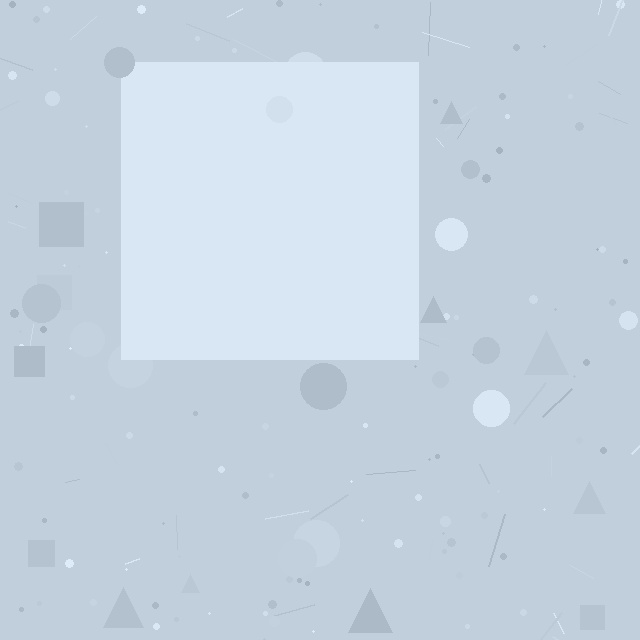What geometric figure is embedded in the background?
A square is embedded in the background.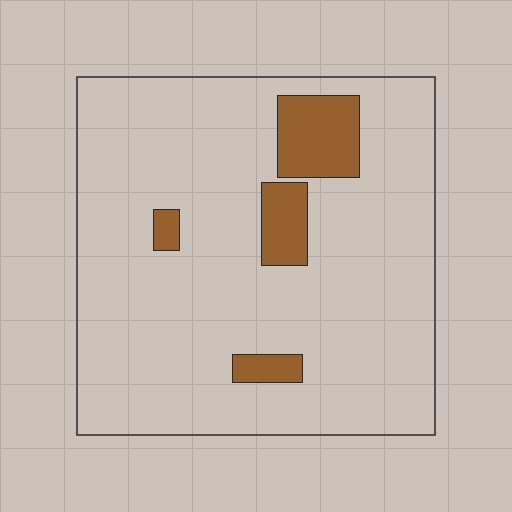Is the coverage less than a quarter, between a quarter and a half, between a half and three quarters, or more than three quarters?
Less than a quarter.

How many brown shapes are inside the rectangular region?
4.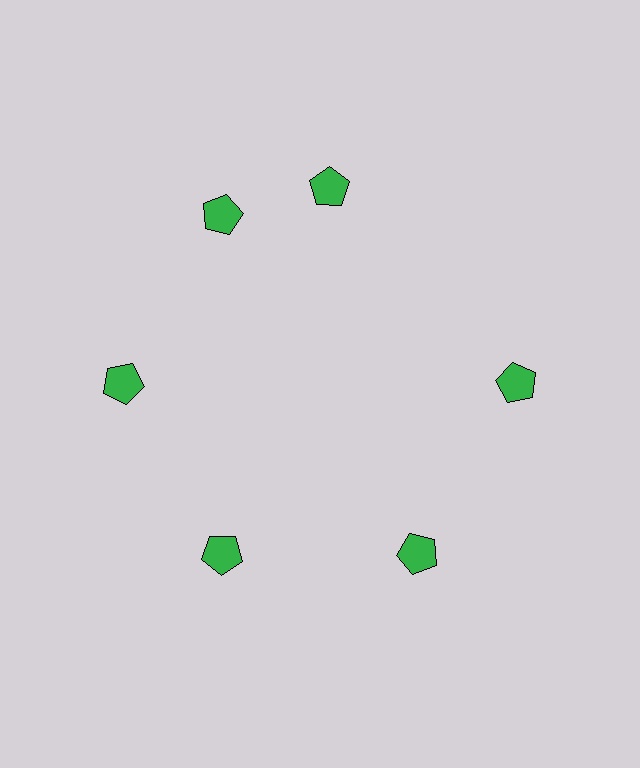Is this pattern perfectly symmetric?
No. The 6 green pentagons are arranged in a ring, but one element near the 1 o'clock position is rotated out of alignment along the ring, breaking the 6-fold rotational symmetry.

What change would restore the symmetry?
The symmetry would be restored by rotating it back into even spacing with its neighbors so that all 6 pentagons sit at equal angles and equal distance from the center.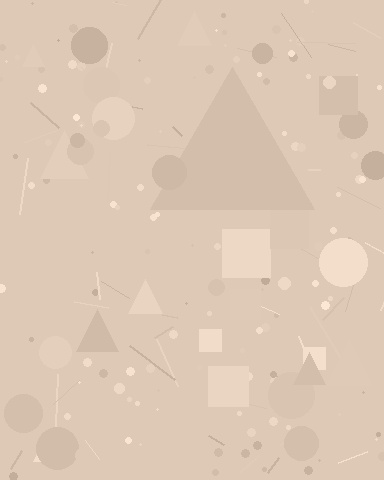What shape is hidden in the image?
A triangle is hidden in the image.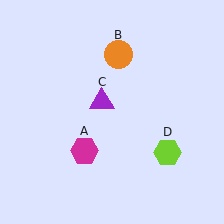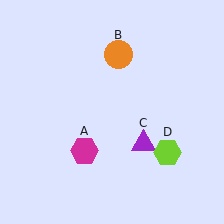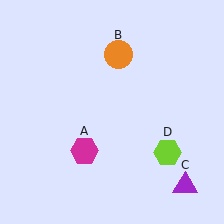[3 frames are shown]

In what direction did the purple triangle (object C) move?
The purple triangle (object C) moved down and to the right.